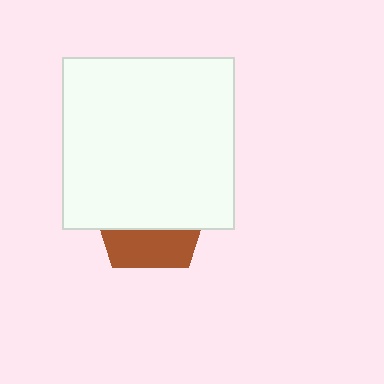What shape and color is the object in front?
The object in front is a white square.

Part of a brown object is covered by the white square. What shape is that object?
It is a pentagon.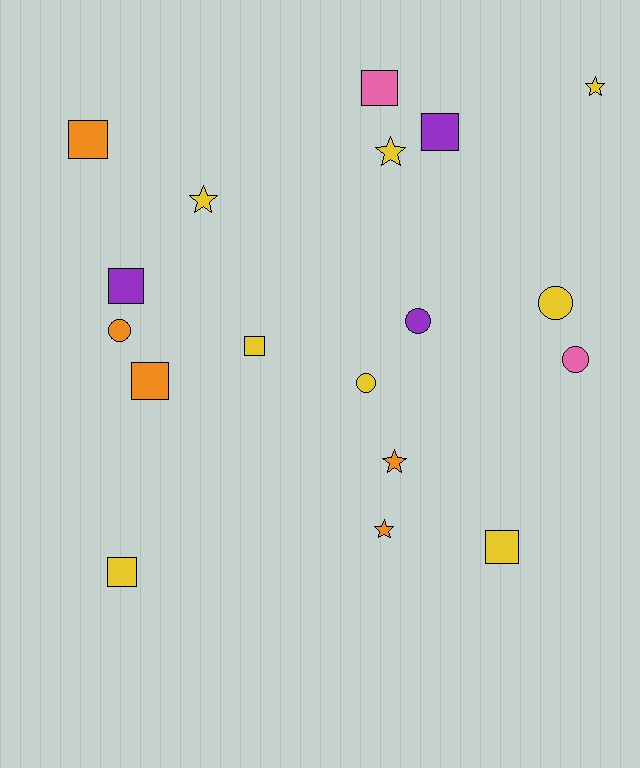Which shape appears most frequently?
Square, with 8 objects.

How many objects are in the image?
There are 18 objects.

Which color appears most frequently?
Yellow, with 8 objects.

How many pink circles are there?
There is 1 pink circle.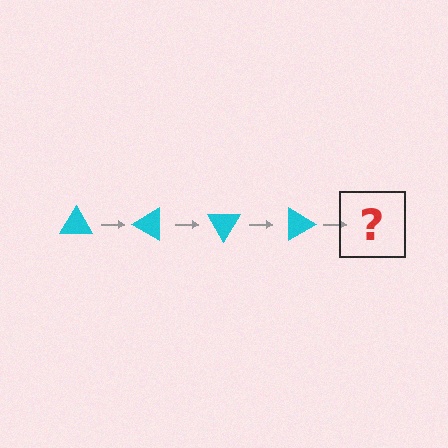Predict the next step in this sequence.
The next step is a cyan triangle rotated 120 degrees.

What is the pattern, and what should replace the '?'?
The pattern is that the triangle rotates 30 degrees each step. The '?' should be a cyan triangle rotated 120 degrees.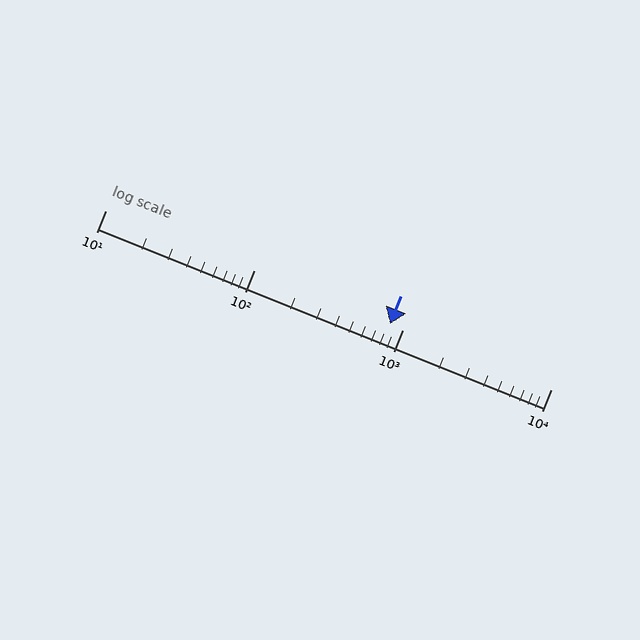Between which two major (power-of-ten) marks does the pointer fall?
The pointer is between 100 and 1000.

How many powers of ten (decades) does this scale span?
The scale spans 3 decades, from 10 to 10000.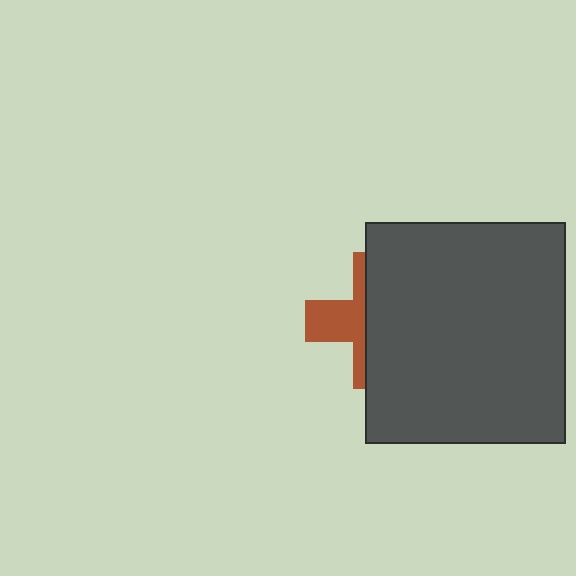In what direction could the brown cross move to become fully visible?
The brown cross could move left. That would shift it out from behind the dark gray rectangle entirely.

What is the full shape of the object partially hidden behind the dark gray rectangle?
The partially hidden object is a brown cross.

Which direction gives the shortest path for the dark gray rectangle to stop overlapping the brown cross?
Moving right gives the shortest separation.